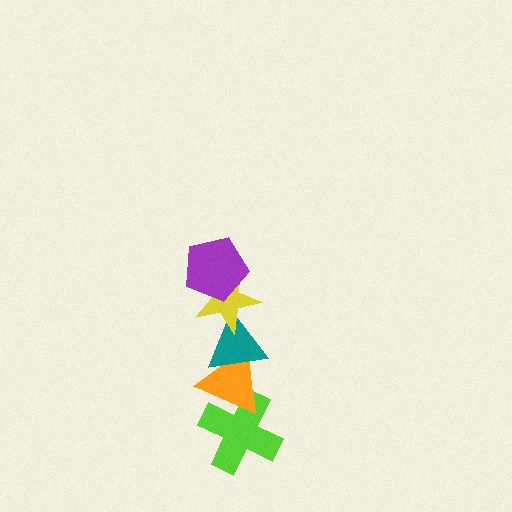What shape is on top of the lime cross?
The orange triangle is on top of the lime cross.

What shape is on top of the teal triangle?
The yellow star is on top of the teal triangle.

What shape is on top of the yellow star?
The purple pentagon is on top of the yellow star.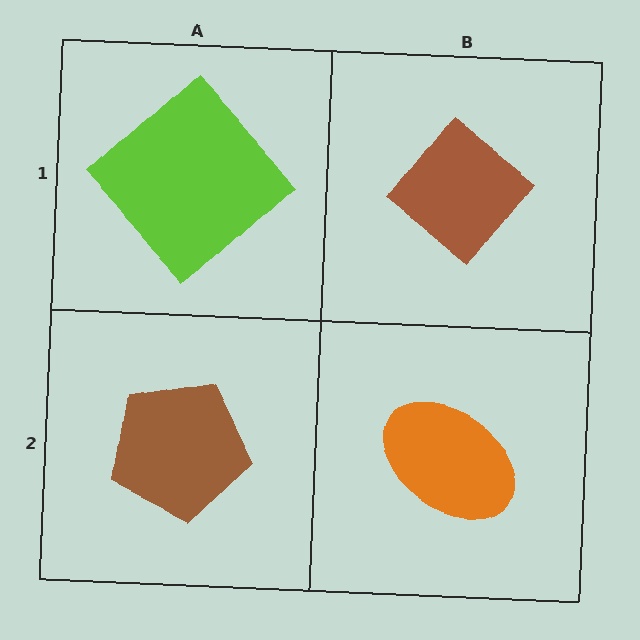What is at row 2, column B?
An orange ellipse.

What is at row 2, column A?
A brown pentagon.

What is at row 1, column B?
A brown diamond.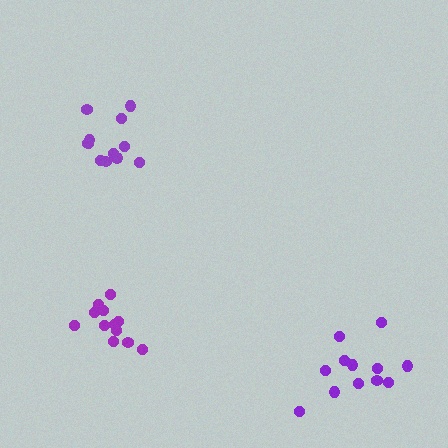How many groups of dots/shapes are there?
There are 3 groups.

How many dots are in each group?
Group 1: 12 dots, Group 2: 12 dots, Group 3: 12 dots (36 total).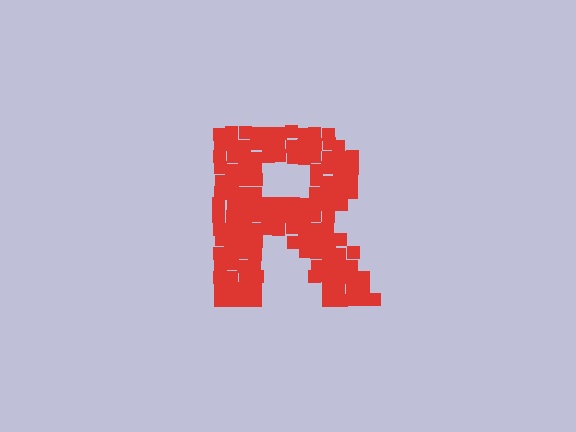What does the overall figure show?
The overall figure shows the letter R.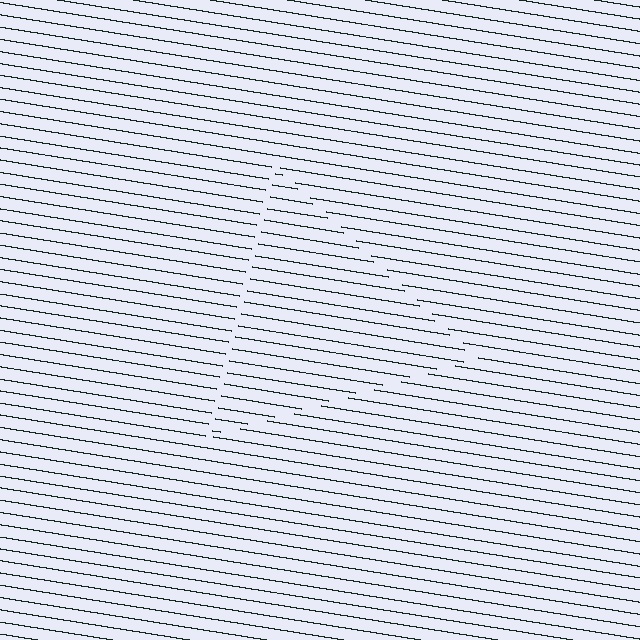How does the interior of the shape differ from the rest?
The interior of the shape contains the same grating, shifted by half a period — the contour is defined by the phase discontinuity where line-ends from the inner and outer gratings abut.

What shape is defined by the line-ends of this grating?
An illusory triangle. The interior of the shape contains the same grating, shifted by half a period — the contour is defined by the phase discontinuity where line-ends from the inner and outer gratings abut.